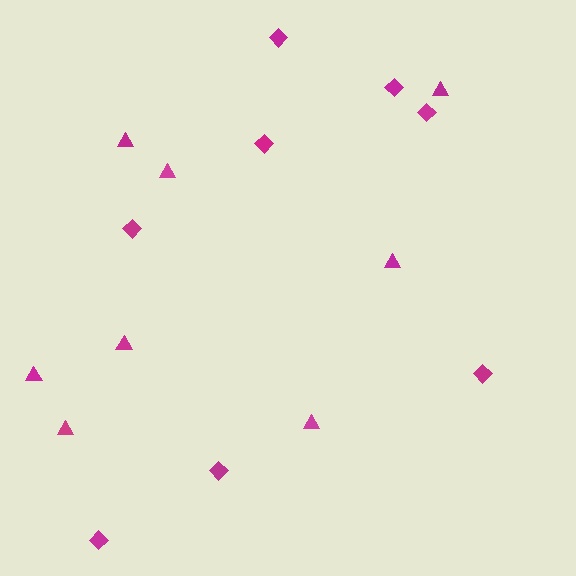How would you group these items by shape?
There are 2 groups: one group of triangles (8) and one group of diamonds (8).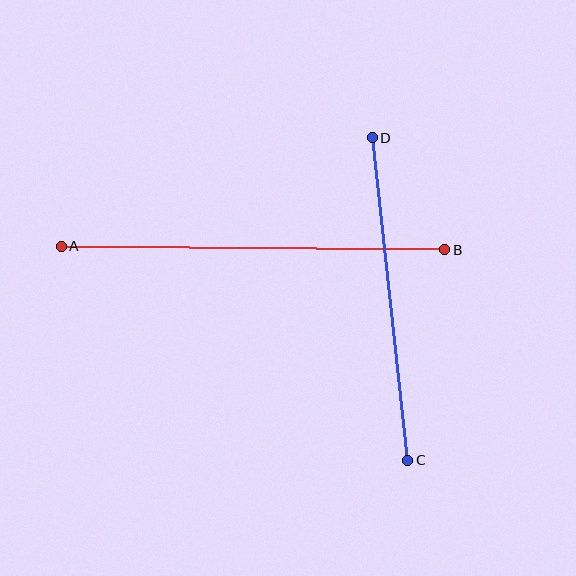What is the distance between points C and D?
The distance is approximately 324 pixels.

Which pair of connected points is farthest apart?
Points A and B are farthest apart.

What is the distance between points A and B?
The distance is approximately 384 pixels.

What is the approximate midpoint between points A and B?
The midpoint is at approximately (253, 248) pixels.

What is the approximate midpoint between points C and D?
The midpoint is at approximately (390, 299) pixels.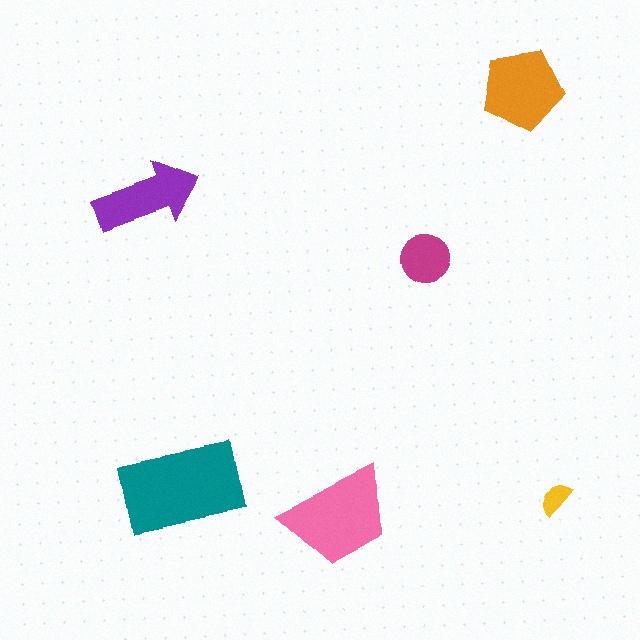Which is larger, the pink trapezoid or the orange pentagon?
The pink trapezoid.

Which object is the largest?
The teal rectangle.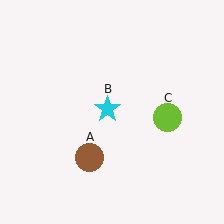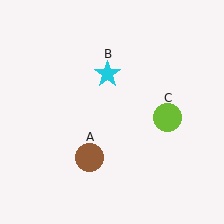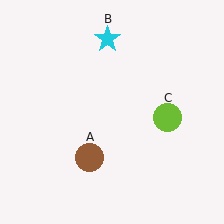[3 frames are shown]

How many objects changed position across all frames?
1 object changed position: cyan star (object B).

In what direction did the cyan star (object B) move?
The cyan star (object B) moved up.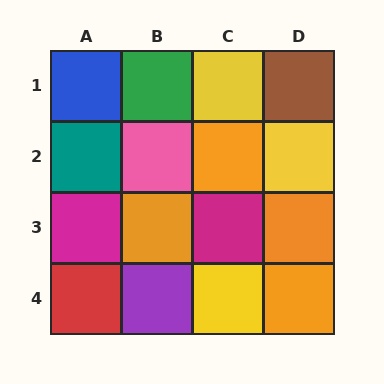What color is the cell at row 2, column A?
Teal.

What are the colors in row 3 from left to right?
Magenta, orange, magenta, orange.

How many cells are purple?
1 cell is purple.